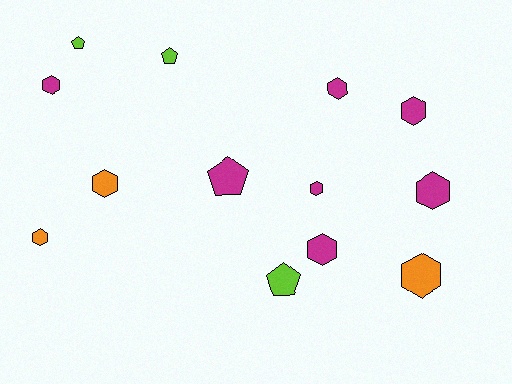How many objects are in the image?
There are 13 objects.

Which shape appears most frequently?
Hexagon, with 9 objects.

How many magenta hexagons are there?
There are 6 magenta hexagons.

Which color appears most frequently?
Magenta, with 7 objects.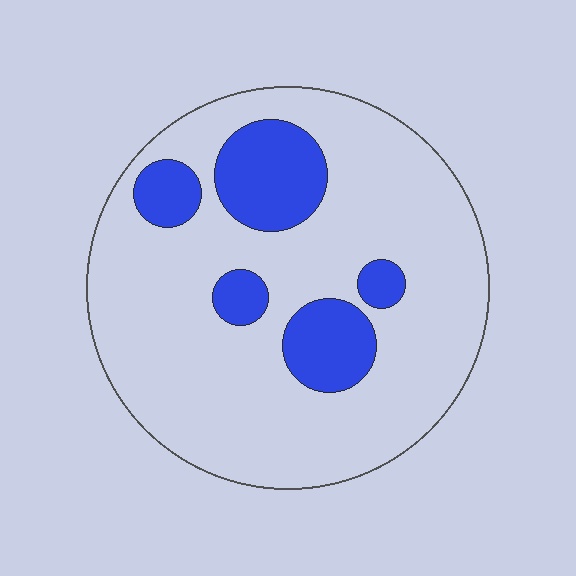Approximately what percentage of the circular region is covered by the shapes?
Approximately 20%.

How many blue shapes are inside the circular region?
5.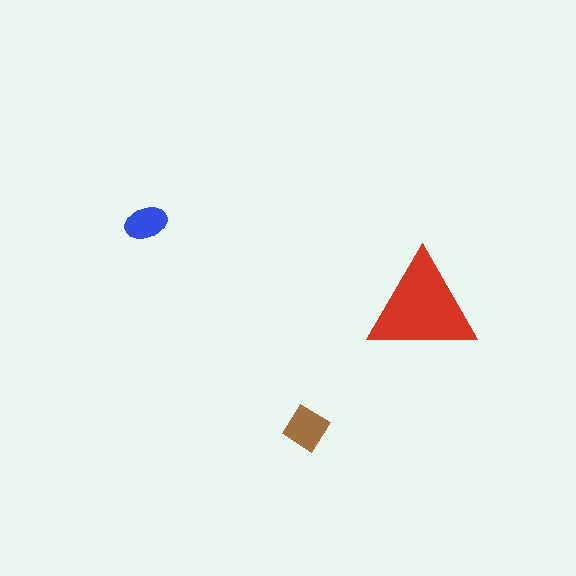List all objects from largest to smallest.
The red triangle, the brown diamond, the blue ellipse.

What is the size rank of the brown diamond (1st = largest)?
2nd.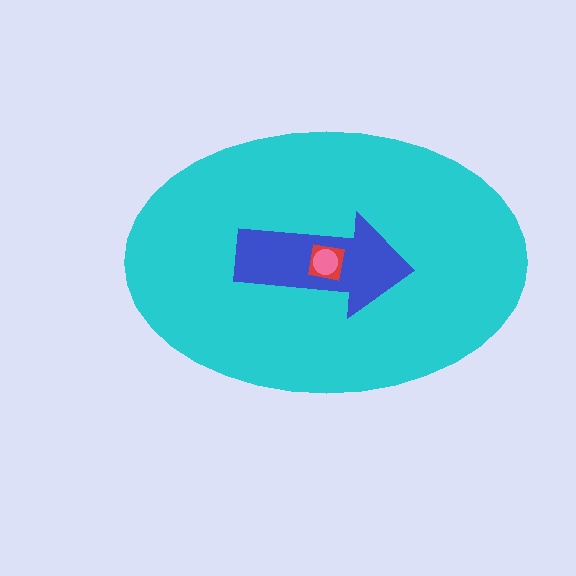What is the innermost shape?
The pink circle.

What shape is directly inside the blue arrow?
The red square.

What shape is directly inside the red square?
The pink circle.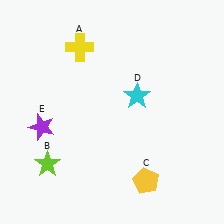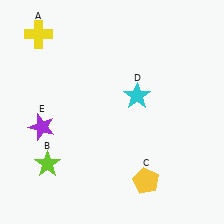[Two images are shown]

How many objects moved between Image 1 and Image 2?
1 object moved between the two images.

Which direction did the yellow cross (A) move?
The yellow cross (A) moved left.